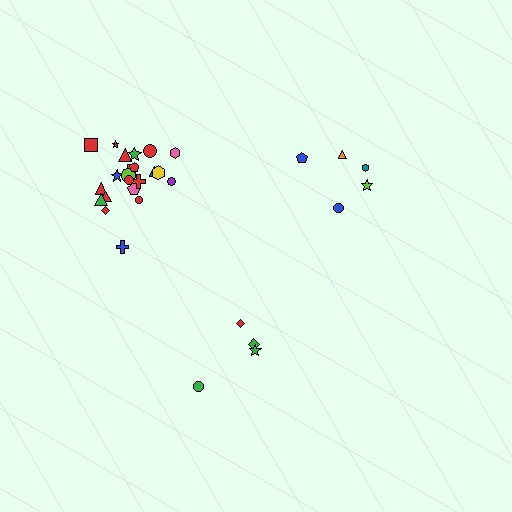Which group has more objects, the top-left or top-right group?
The top-left group.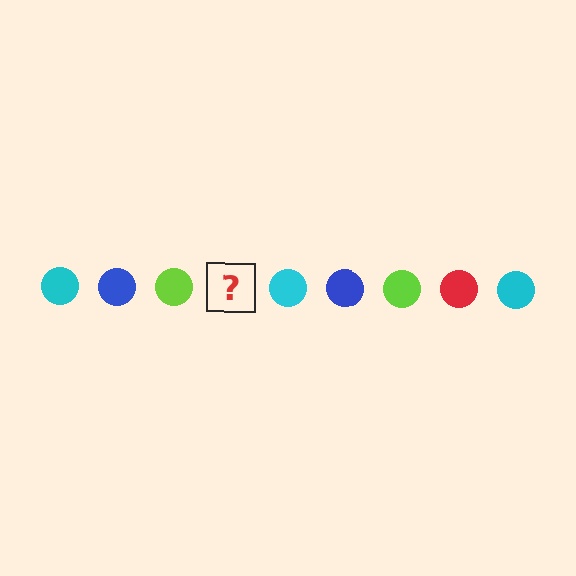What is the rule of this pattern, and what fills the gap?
The rule is that the pattern cycles through cyan, blue, lime, red circles. The gap should be filled with a red circle.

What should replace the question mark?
The question mark should be replaced with a red circle.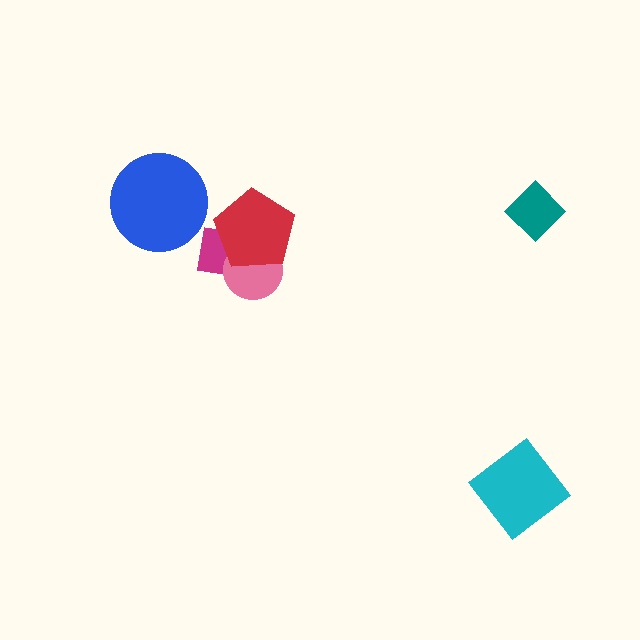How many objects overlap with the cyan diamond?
0 objects overlap with the cyan diamond.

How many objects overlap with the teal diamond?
0 objects overlap with the teal diamond.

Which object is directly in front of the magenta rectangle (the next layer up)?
The pink circle is directly in front of the magenta rectangle.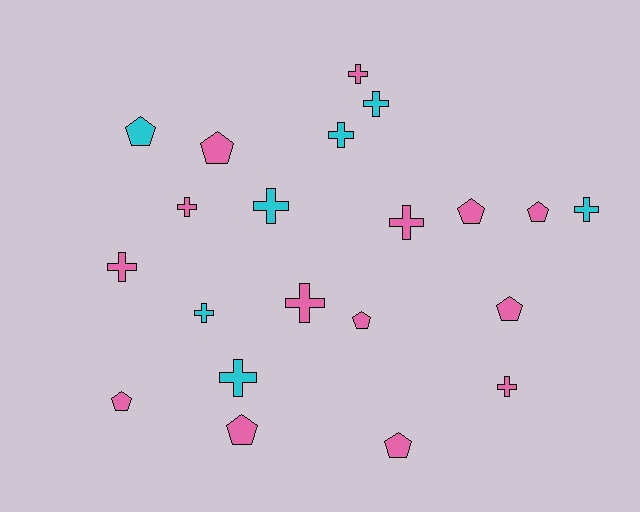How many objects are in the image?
There are 21 objects.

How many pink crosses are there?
There are 6 pink crosses.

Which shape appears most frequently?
Cross, with 12 objects.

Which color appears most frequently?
Pink, with 14 objects.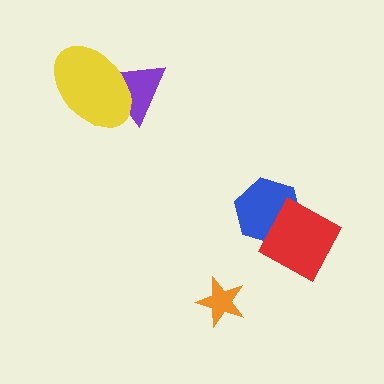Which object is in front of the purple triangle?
The yellow ellipse is in front of the purple triangle.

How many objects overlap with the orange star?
0 objects overlap with the orange star.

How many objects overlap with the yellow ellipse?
1 object overlaps with the yellow ellipse.